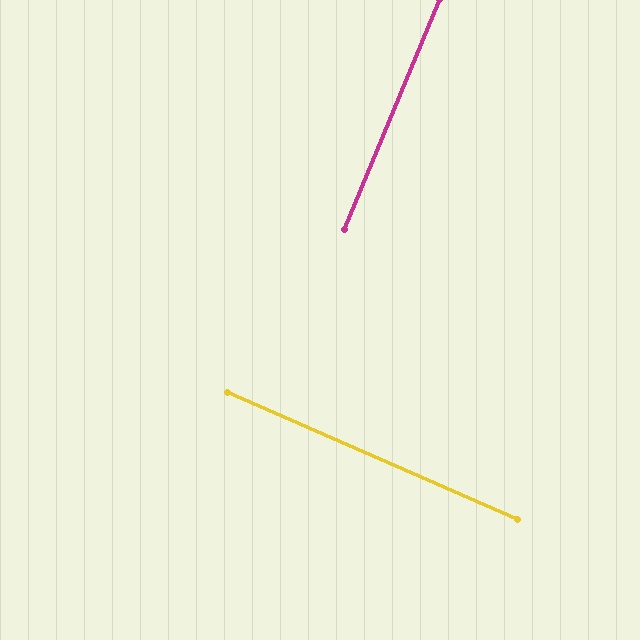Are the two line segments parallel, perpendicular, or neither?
Perpendicular — they meet at approximately 89°.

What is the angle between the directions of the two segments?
Approximately 89 degrees.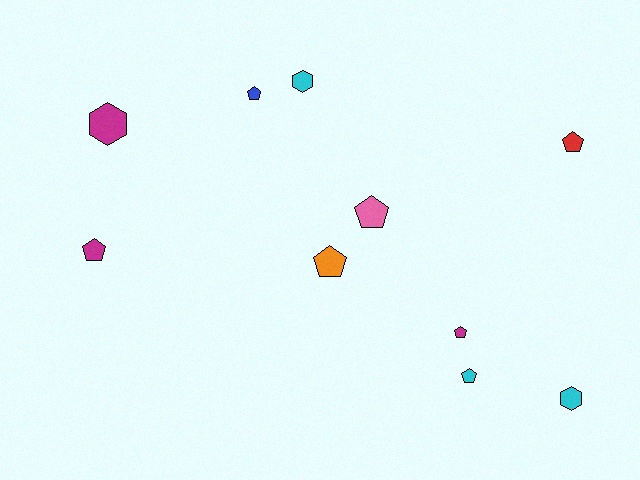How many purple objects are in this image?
There are no purple objects.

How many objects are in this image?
There are 10 objects.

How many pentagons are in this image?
There are 7 pentagons.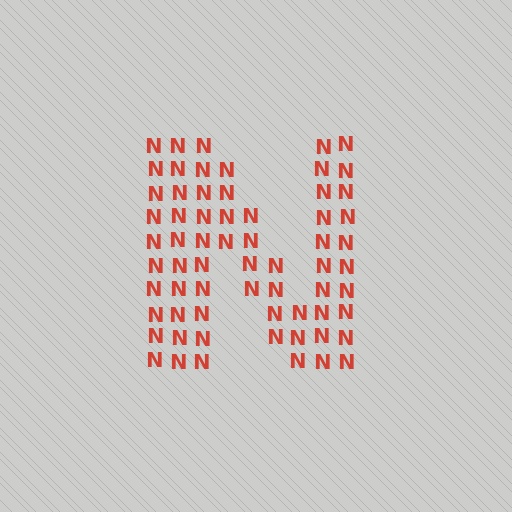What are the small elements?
The small elements are letter N's.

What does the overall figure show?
The overall figure shows the letter N.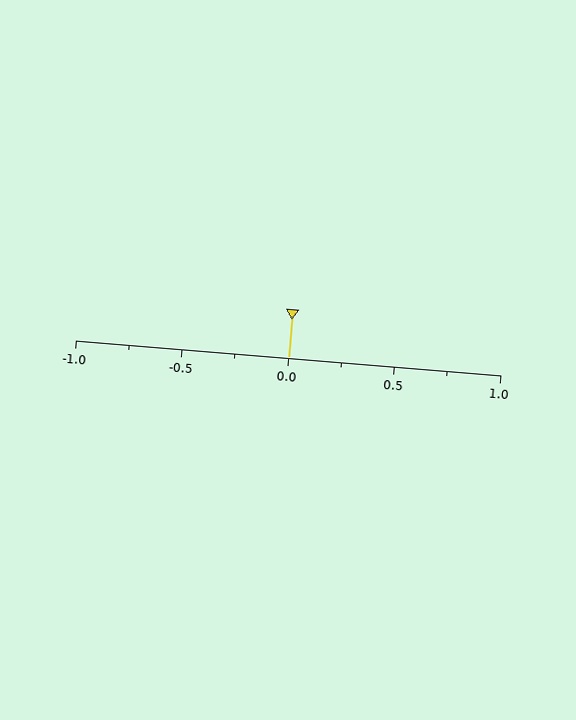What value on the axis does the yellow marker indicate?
The marker indicates approximately 0.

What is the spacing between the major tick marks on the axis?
The major ticks are spaced 0.5 apart.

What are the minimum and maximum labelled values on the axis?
The axis runs from -1.0 to 1.0.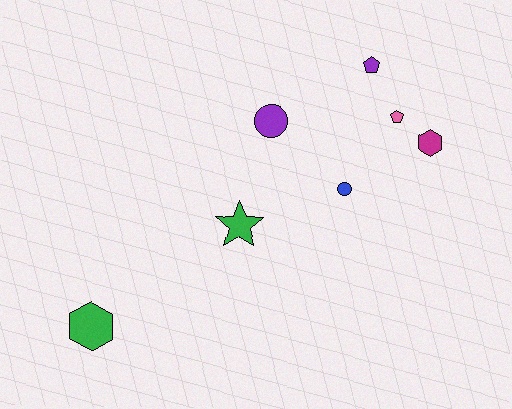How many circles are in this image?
There are 2 circles.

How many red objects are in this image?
There are no red objects.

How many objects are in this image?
There are 7 objects.